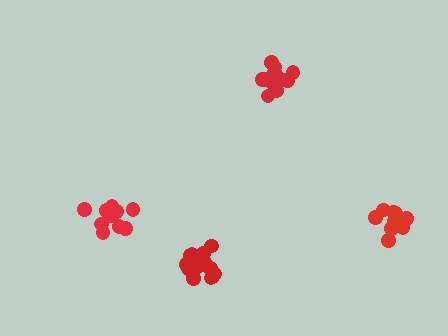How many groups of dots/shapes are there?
There are 4 groups.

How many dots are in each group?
Group 1: 10 dots, Group 2: 10 dots, Group 3: 16 dots, Group 4: 12 dots (48 total).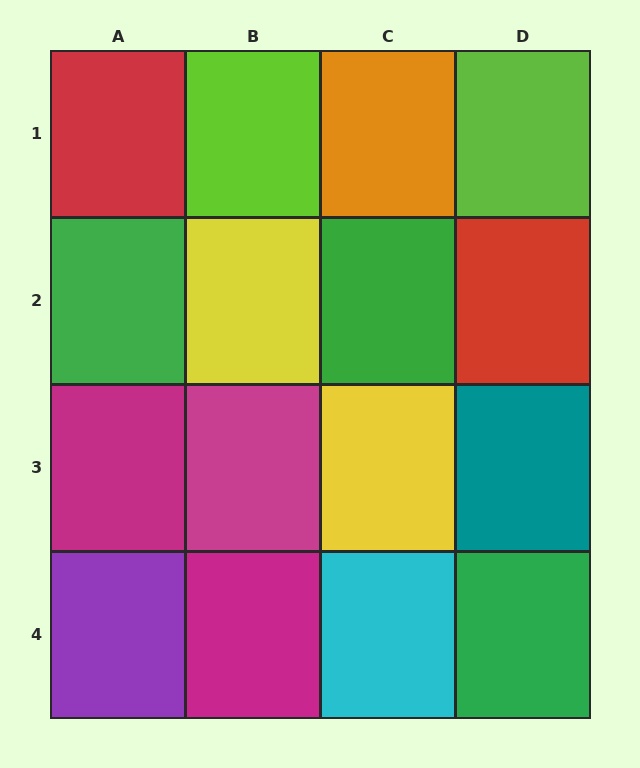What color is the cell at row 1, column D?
Lime.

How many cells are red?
2 cells are red.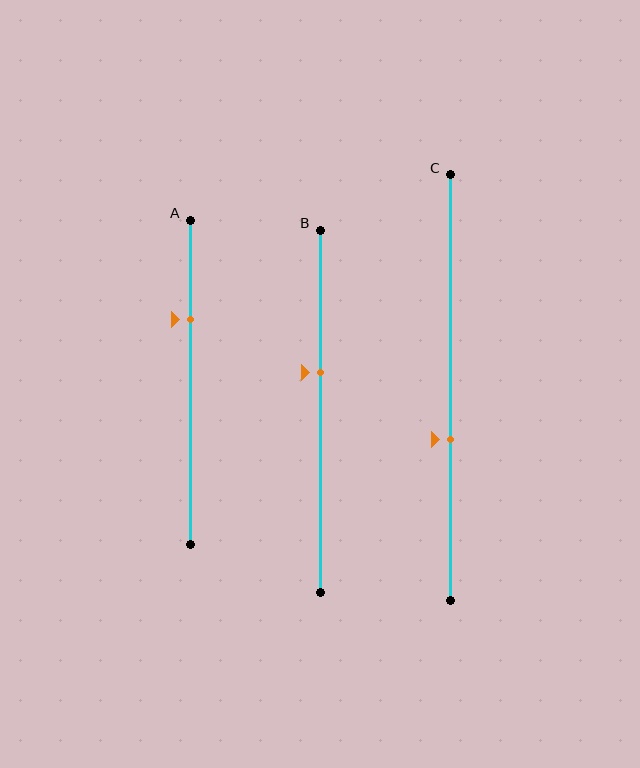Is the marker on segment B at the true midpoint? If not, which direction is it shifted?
No, the marker on segment B is shifted upward by about 11% of the segment length.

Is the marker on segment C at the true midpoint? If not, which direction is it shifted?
No, the marker on segment C is shifted downward by about 12% of the segment length.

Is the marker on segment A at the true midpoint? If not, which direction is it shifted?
No, the marker on segment A is shifted upward by about 19% of the segment length.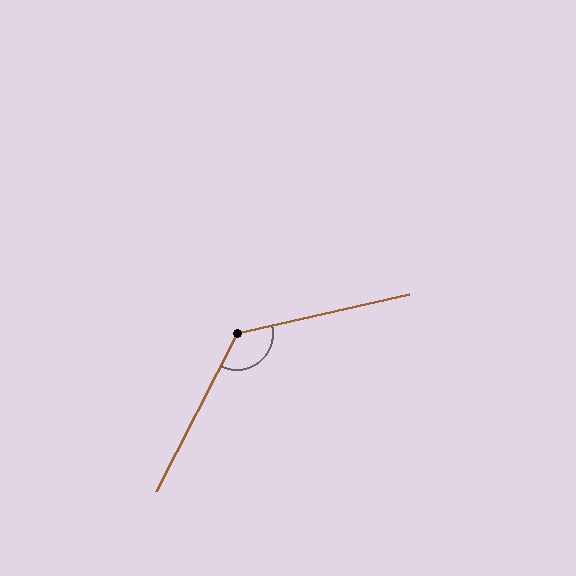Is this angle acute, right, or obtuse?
It is obtuse.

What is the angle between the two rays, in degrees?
Approximately 130 degrees.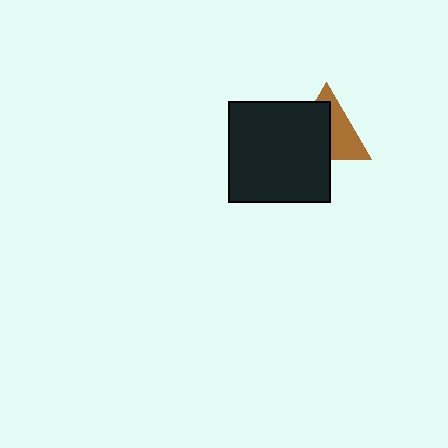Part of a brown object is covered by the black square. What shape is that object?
It is a triangle.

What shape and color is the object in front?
The object in front is a black square.